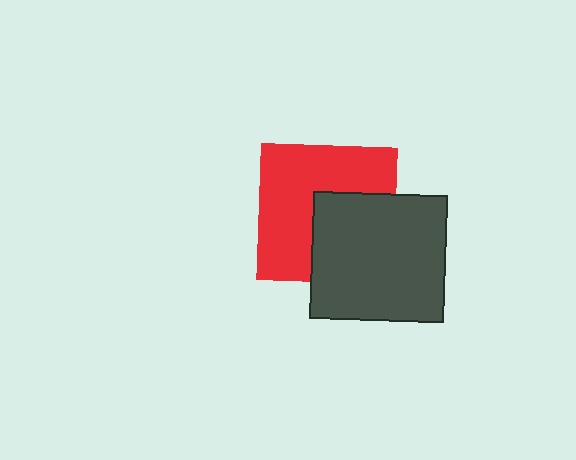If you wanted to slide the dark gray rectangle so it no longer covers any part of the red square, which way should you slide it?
Slide it toward the lower-right — that is the most direct way to separate the two shapes.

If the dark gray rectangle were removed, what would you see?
You would see the complete red square.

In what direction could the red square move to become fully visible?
The red square could move toward the upper-left. That would shift it out from behind the dark gray rectangle entirely.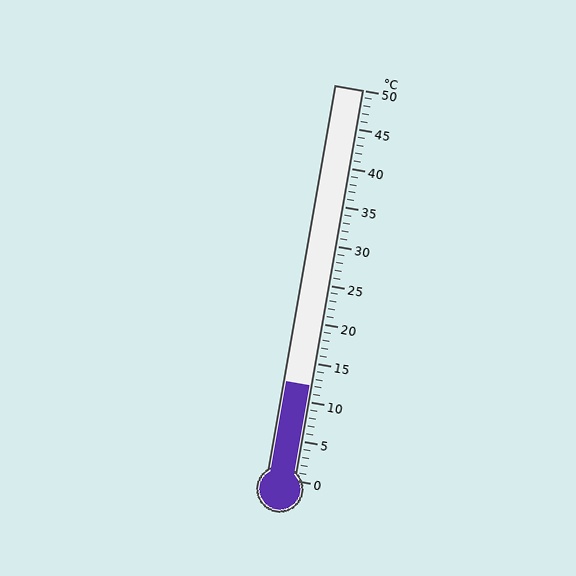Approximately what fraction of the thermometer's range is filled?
The thermometer is filled to approximately 25% of its range.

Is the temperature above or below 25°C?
The temperature is below 25°C.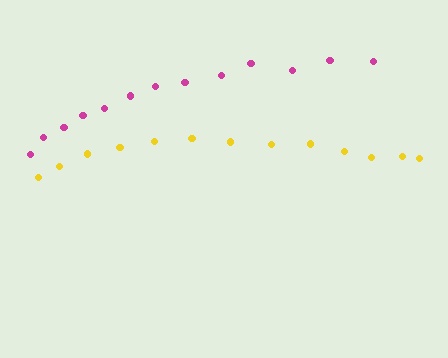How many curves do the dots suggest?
There are 2 distinct paths.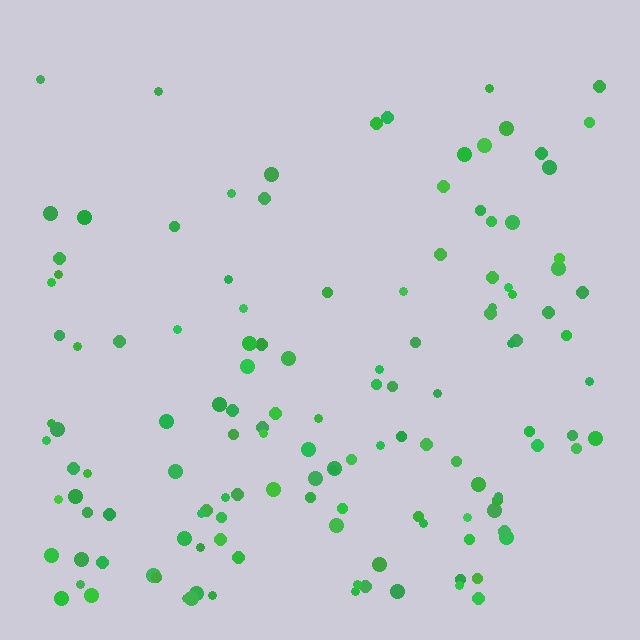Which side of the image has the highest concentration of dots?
The bottom.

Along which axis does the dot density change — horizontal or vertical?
Vertical.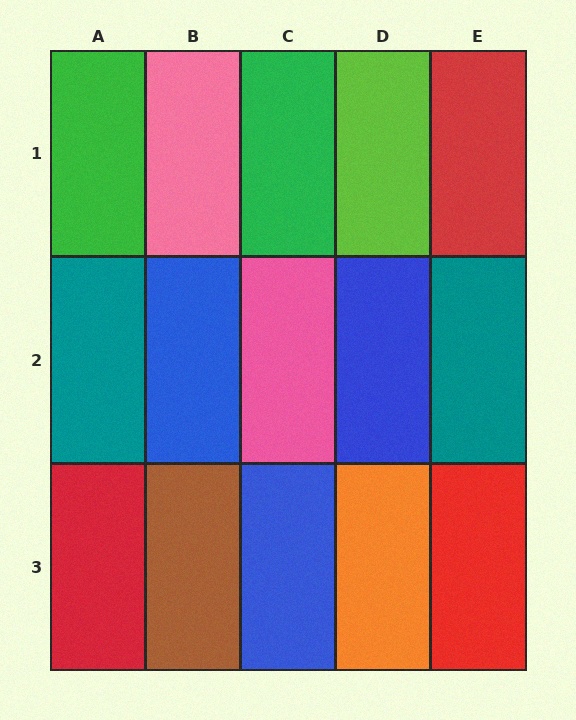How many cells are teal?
2 cells are teal.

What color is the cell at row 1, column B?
Pink.